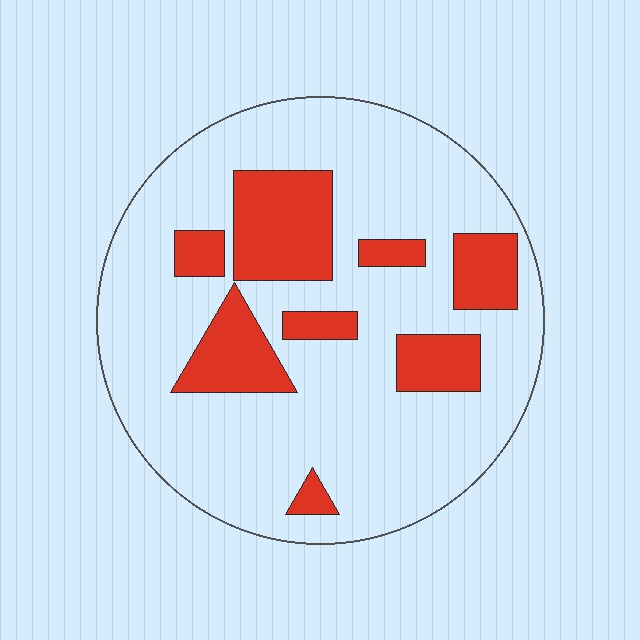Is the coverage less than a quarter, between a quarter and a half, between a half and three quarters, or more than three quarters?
Less than a quarter.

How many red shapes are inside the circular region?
8.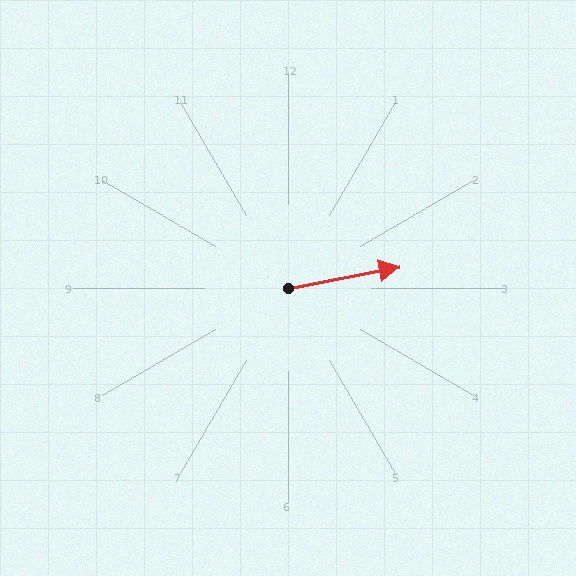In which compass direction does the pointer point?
East.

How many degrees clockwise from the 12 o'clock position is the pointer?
Approximately 79 degrees.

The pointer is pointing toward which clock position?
Roughly 3 o'clock.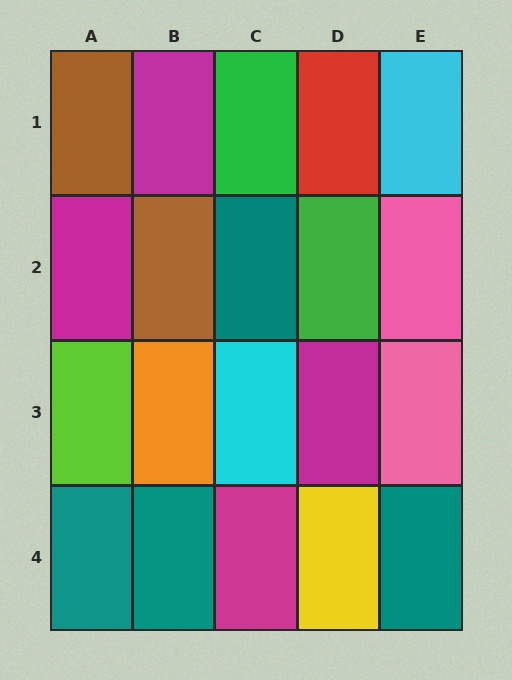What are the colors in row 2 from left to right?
Magenta, brown, teal, green, pink.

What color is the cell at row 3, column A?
Lime.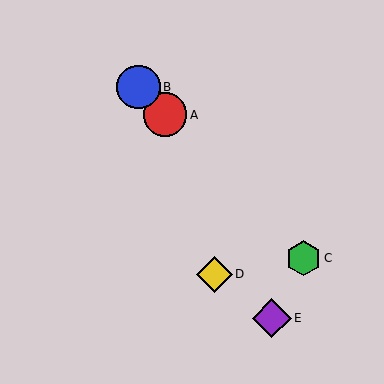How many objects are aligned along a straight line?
3 objects (A, B, C) are aligned along a straight line.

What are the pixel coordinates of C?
Object C is at (304, 258).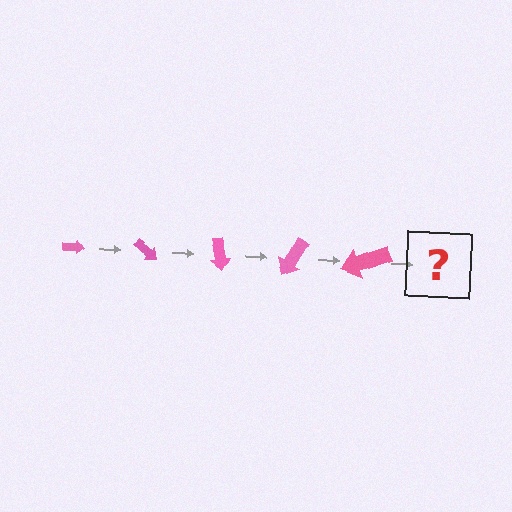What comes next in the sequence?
The next element should be an arrow, larger than the previous one and rotated 200 degrees from the start.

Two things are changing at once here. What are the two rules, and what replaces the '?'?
The two rules are that the arrow grows larger each step and it rotates 40 degrees each step. The '?' should be an arrow, larger than the previous one and rotated 200 degrees from the start.